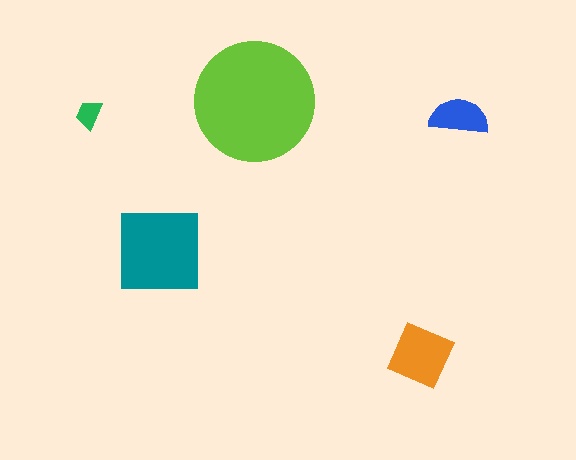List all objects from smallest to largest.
The green trapezoid, the blue semicircle, the orange diamond, the teal square, the lime circle.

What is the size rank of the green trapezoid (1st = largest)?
5th.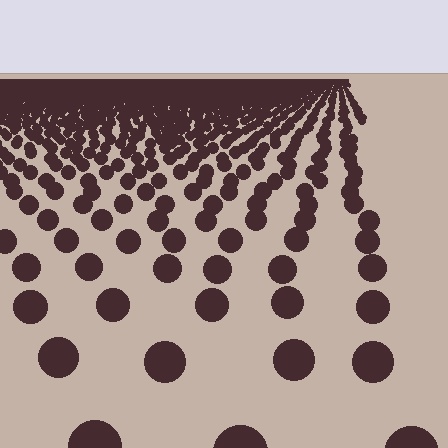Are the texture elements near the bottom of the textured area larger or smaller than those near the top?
Larger. Near the bottom, elements are closer to the viewer and appear at a bigger on-screen size.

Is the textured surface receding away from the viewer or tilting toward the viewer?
The surface is receding away from the viewer. Texture elements get smaller and denser toward the top.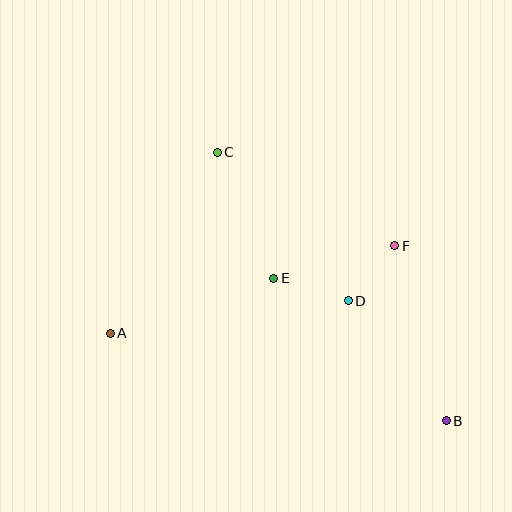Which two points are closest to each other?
Points D and F are closest to each other.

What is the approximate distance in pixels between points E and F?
The distance between E and F is approximately 125 pixels.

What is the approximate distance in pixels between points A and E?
The distance between A and E is approximately 172 pixels.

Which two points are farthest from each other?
Points B and C are farthest from each other.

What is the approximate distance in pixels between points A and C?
The distance between A and C is approximately 210 pixels.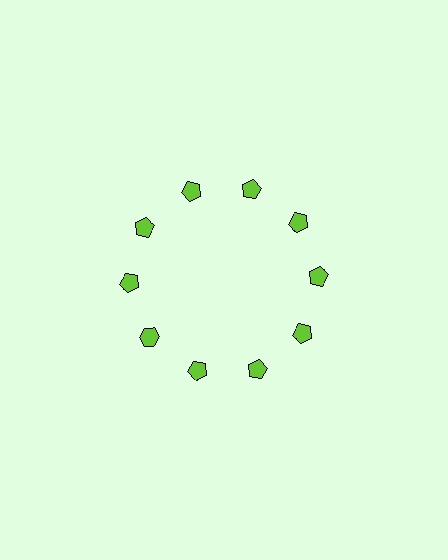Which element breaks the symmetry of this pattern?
The lime hexagon at roughly the 8 o'clock position breaks the symmetry. All other shapes are lime pentagons.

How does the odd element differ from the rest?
It has a different shape: hexagon instead of pentagon.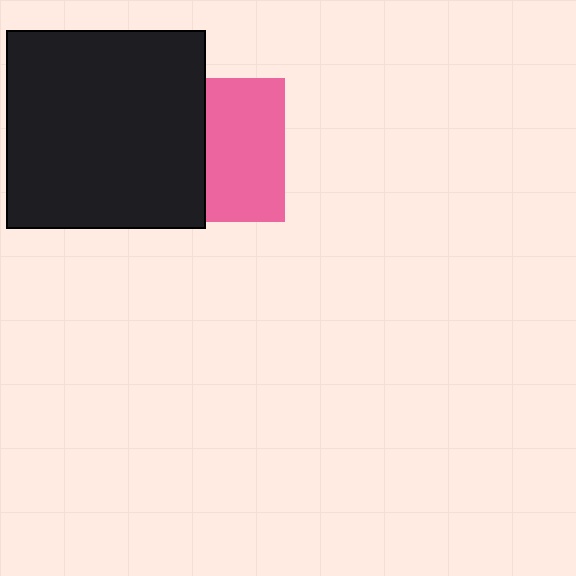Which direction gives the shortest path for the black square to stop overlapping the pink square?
Moving left gives the shortest separation.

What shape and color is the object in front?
The object in front is a black square.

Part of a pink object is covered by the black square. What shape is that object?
It is a square.